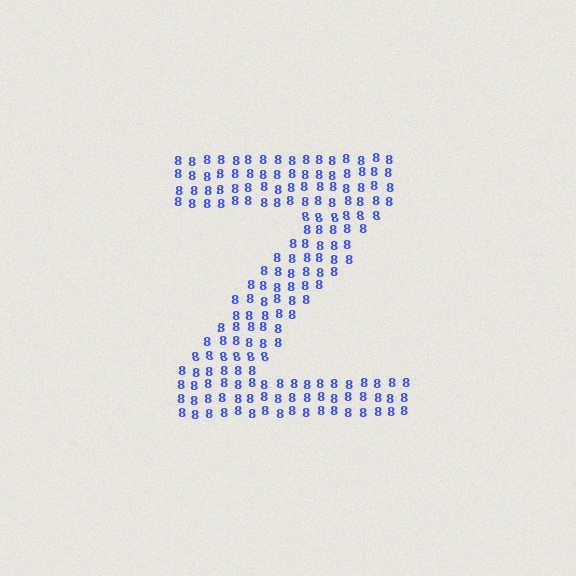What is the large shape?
The large shape is the letter Z.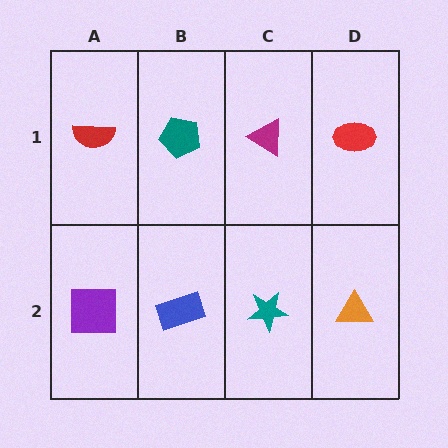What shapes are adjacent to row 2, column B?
A teal pentagon (row 1, column B), a purple square (row 2, column A), a teal star (row 2, column C).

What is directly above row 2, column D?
A red ellipse.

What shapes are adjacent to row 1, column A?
A purple square (row 2, column A), a teal pentagon (row 1, column B).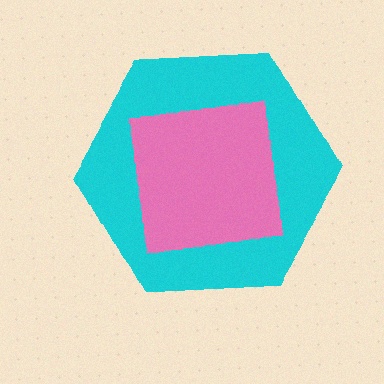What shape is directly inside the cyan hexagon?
The pink square.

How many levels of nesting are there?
2.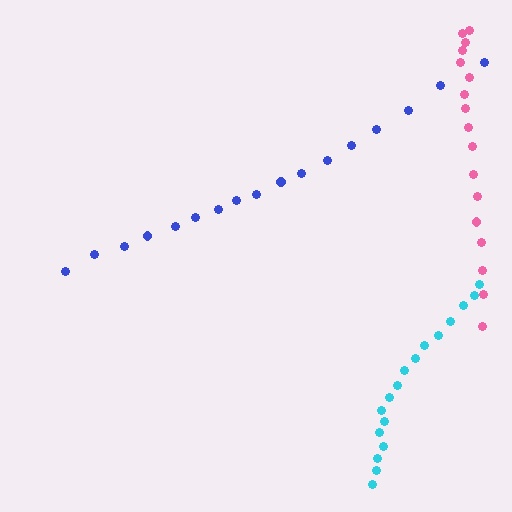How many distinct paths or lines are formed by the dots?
There are 3 distinct paths.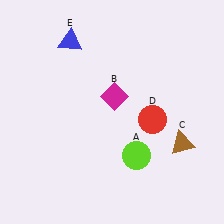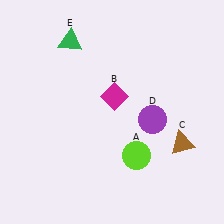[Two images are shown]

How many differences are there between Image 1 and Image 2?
There are 2 differences between the two images.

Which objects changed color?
D changed from red to purple. E changed from blue to green.